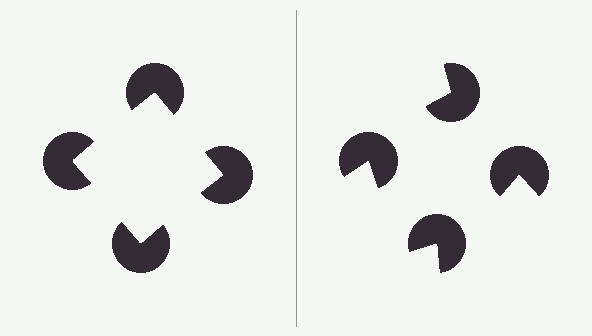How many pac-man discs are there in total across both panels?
8 — 4 on each side.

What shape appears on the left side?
An illusory square.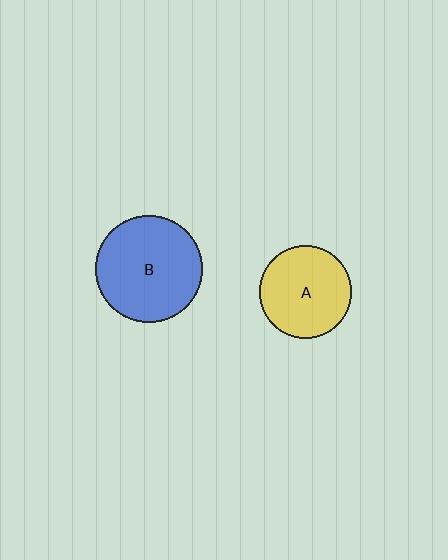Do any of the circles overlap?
No, none of the circles overlap.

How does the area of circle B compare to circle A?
Approximately 1.3 times.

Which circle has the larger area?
Circle B (blue).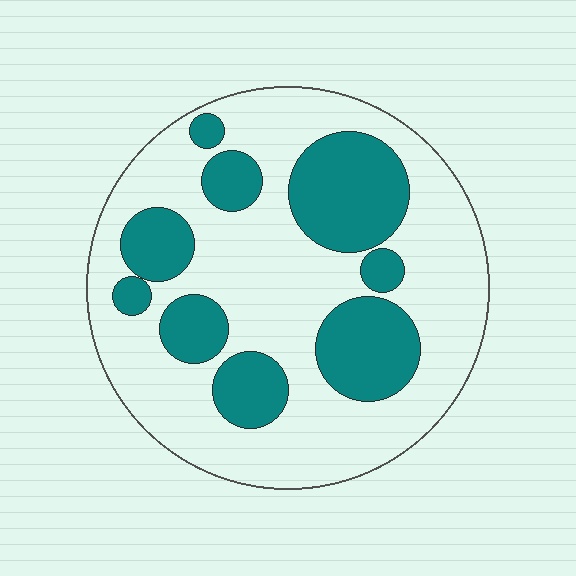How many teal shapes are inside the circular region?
9.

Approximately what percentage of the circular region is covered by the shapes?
Approximately 30%.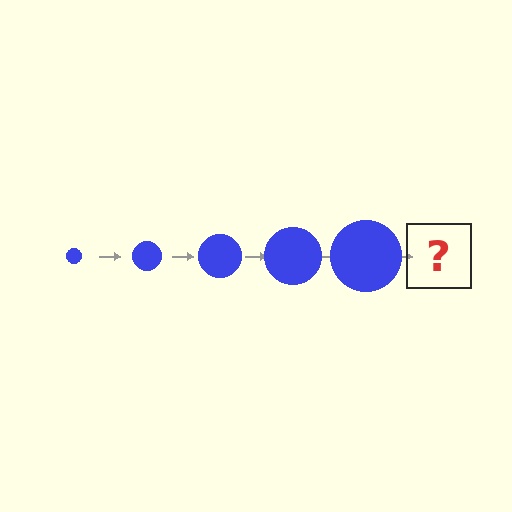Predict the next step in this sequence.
The next step is a blue circle, larger than the previous one.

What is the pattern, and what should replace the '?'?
The pattern is that the circle gets progressively larger each step. The '?' should be a blue circle, larger than the previous one.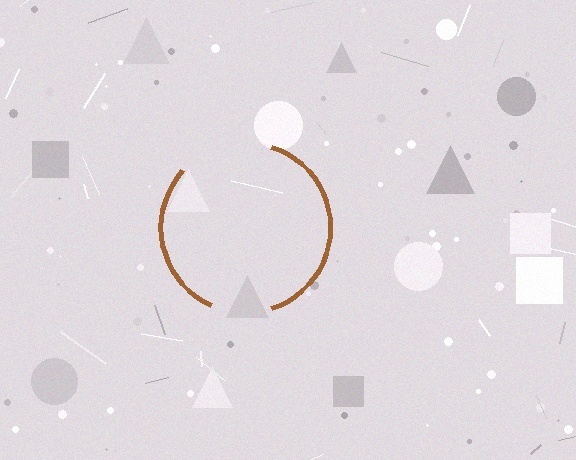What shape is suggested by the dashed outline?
The dashed outline suggests a circle.